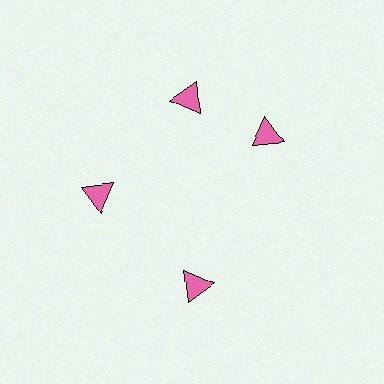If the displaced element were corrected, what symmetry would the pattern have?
It would have 4-fold rotational symmetry — the pattern would map onto itself every 90 degrees.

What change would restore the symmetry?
The symmetry would be restored by rotating it back into even spacing with its neighbors so that all 4 triangles sit at equal angles and equal distance from the center.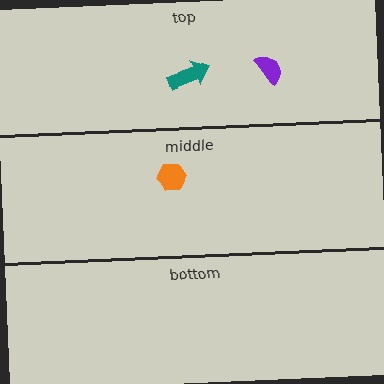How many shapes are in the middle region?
1.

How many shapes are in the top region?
2.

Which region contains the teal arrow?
The top region.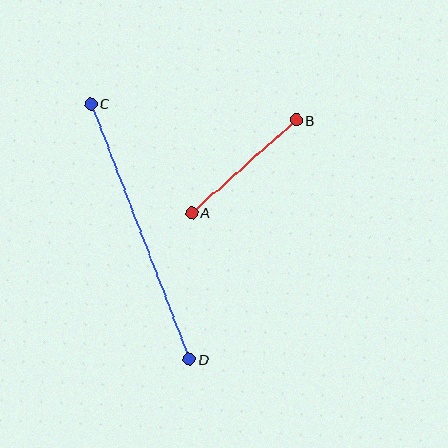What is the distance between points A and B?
The distance is approximately 140 pixels.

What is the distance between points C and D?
The distance is approximately 274 pixels.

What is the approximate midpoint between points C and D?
The midpoint is at approximately (140, 231) pixels.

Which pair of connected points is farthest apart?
Points C and D are farthest apart.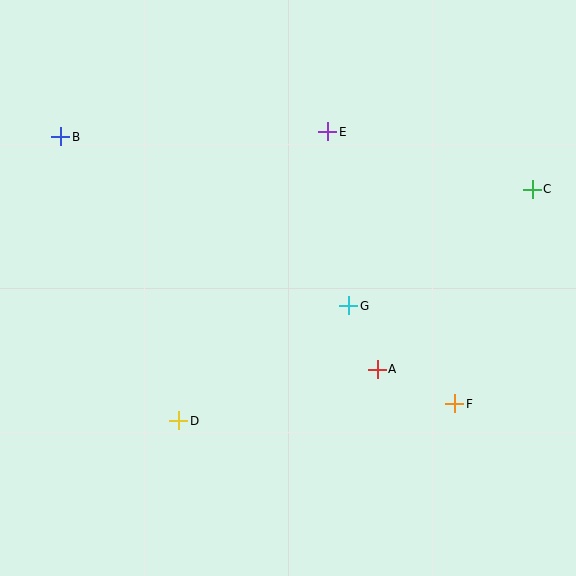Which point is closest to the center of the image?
Point G at (349, 306) is closest to the center.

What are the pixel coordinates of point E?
Point E is at (328, 132).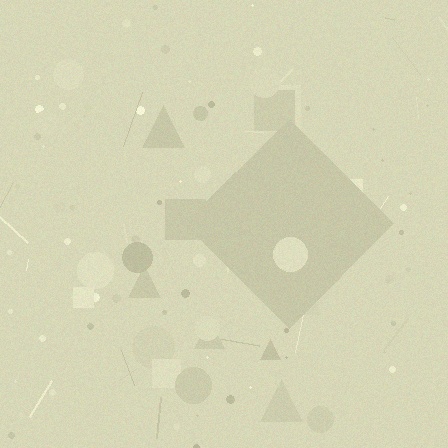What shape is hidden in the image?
A diamond is hidden in the image.